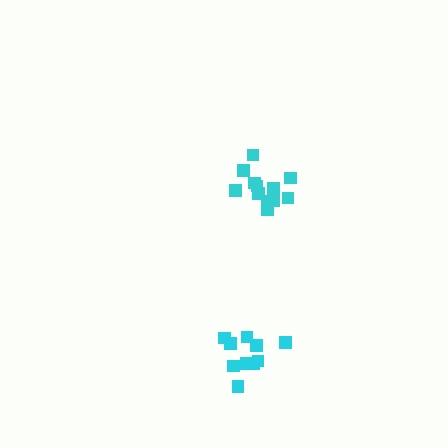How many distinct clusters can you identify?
There are 2 distinct clusters.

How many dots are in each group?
Group 1: 10 dots, Group 2: 12 dots (22 total).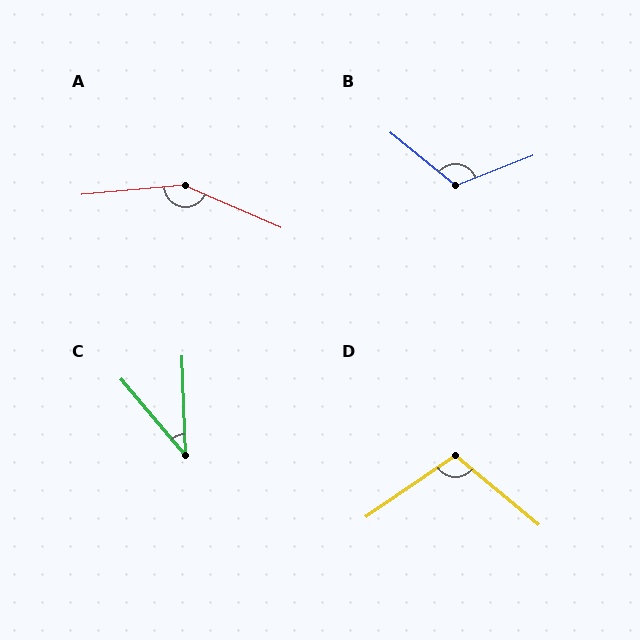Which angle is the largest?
A, at approximately 151 degrees.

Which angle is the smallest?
C, at approximately 38 degrees.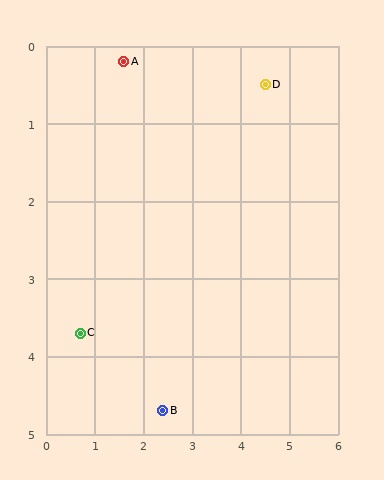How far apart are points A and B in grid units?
Points A and B are about 4.6 grid units apart.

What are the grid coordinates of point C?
Point C is at approximately (0.7, 3.7).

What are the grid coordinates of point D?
Point D is at approximately (4.5, 0.5).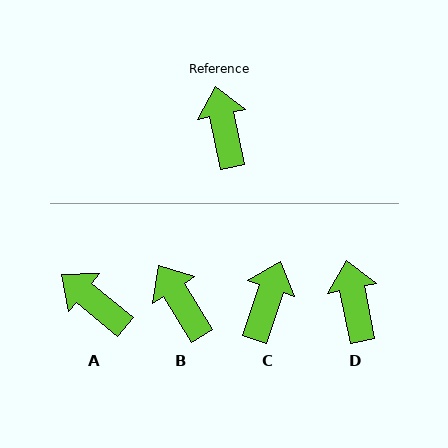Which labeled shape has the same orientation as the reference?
D.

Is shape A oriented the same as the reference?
No, it is off by about 39 degrees.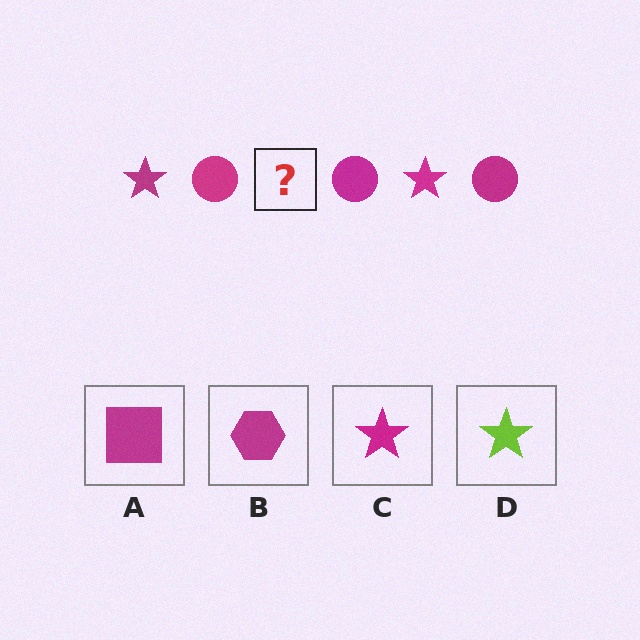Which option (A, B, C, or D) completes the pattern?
C.